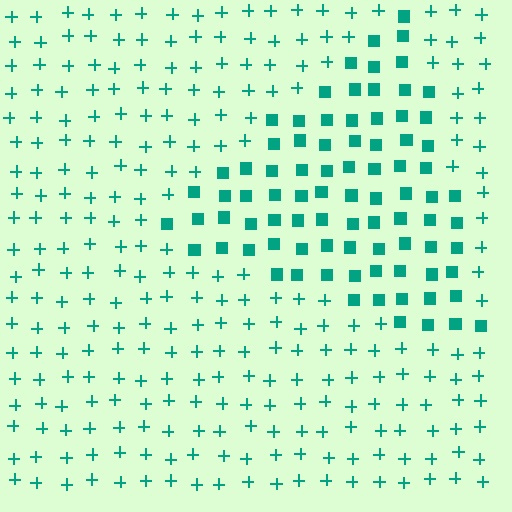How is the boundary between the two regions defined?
The boundary is defined by a change in element shape: squares inside vs. plus signs outside. All elements share the same color and spacing.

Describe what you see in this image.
The image is filled with small teal elements arranged in a uniform grid. A triangle-shaped region contains squares, while the surrounding area contains plus signs. The boundary is defined purely by the change in element shape.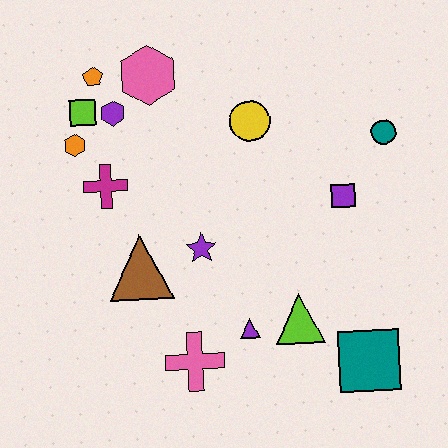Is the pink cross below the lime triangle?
Yes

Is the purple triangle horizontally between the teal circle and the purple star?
Yes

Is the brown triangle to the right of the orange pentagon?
Yes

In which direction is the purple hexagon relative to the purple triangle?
The purple hexagon is above the purple triangle.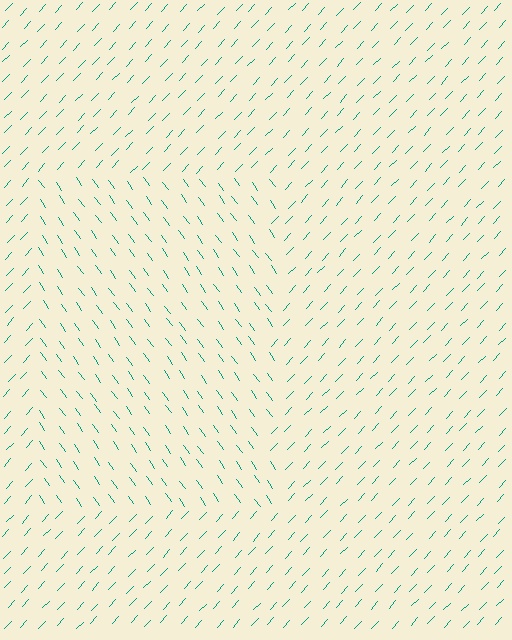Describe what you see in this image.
The image is filled with small teal line segments. A rectangle region in the image has lines oriented differently from the surrounding lines, creating a visible texture boundary.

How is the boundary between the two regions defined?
The boundary is defined purely by a change in line orientation (approximately 79 degrees difference). All lines are the same color and thickness.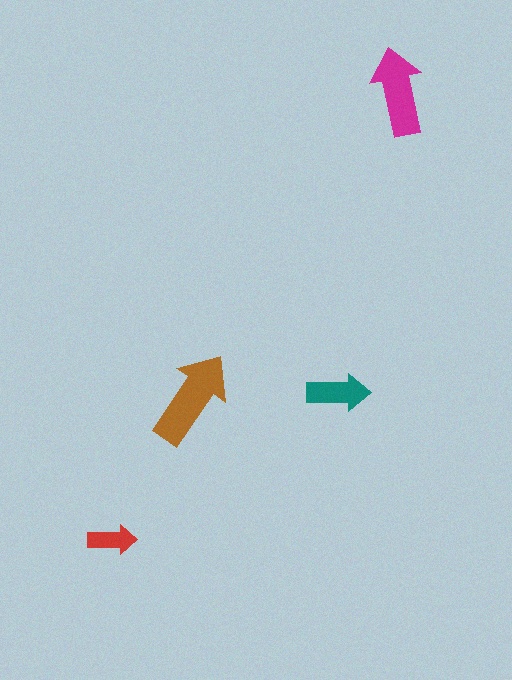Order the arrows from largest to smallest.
the brown one, the magenta one, the teal one, the red one.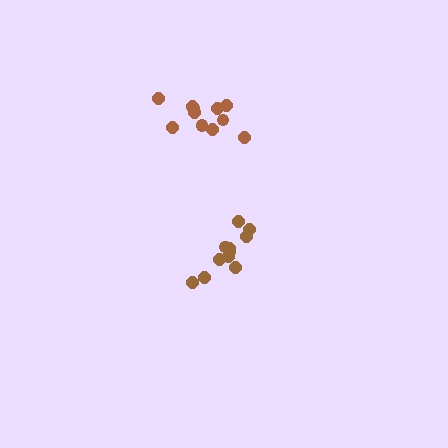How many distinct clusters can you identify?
There are 2 distinct clusters.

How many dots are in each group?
Group 1: 11 dots, Group 2: 11 dots (22 total).